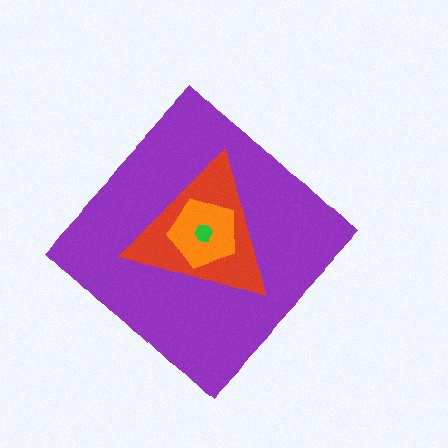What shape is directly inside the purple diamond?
The red triangle.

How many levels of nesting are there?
4.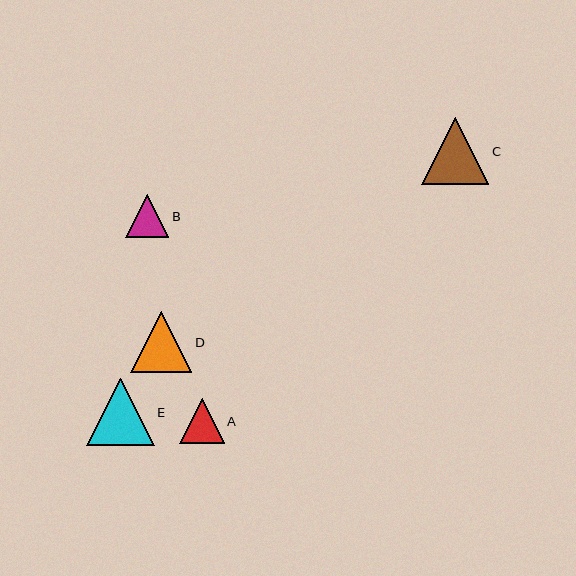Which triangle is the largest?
Triangle E is the largest with a size of approximately 67 pixels.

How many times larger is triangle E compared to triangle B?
Triangle E is approximately 1.5 times the size of triangle B.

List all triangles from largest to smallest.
From largest to smallest: E, C, D, A, B.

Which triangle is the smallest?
Triangle B is the smallest with a size of approximately 43 pixels.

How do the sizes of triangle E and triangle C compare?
Triangle E and triangle C are approximately the same size.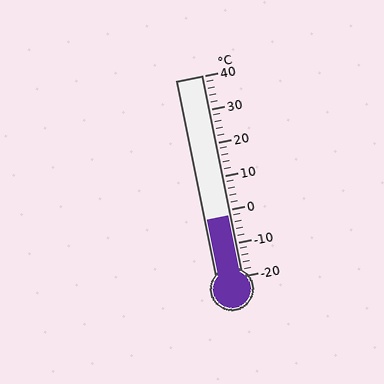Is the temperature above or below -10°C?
The temperature is above -10°C.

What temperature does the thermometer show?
The thermometer shows approximately -2°C.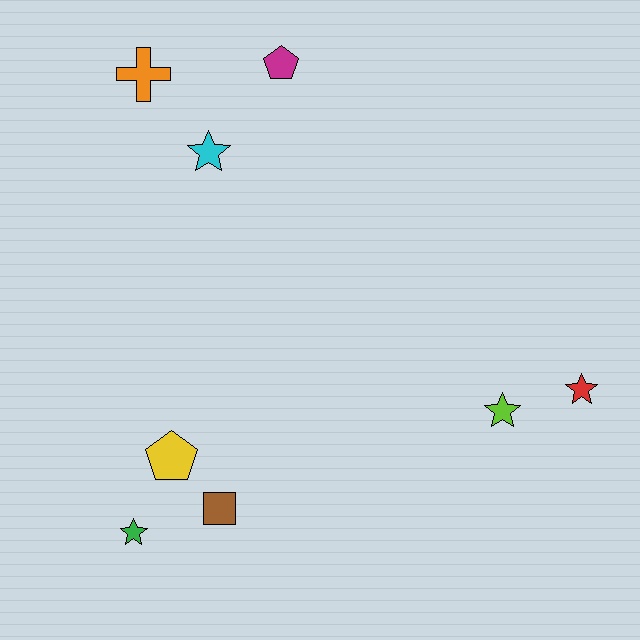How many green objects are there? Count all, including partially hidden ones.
There is 1 green object.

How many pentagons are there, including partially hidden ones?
There are 2 pentagons.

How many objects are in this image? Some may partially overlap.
There are 8 objects.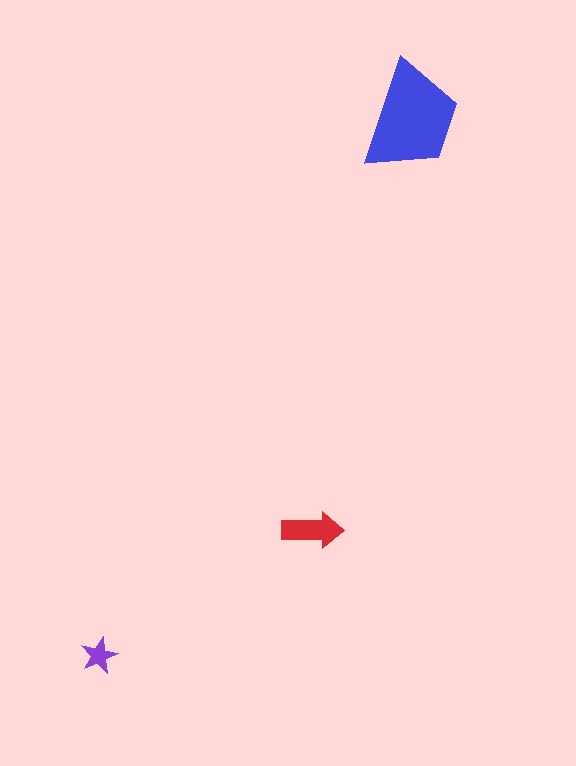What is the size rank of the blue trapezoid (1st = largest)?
1st.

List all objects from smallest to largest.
The purple star, the red arrow, the blue trapezoid.